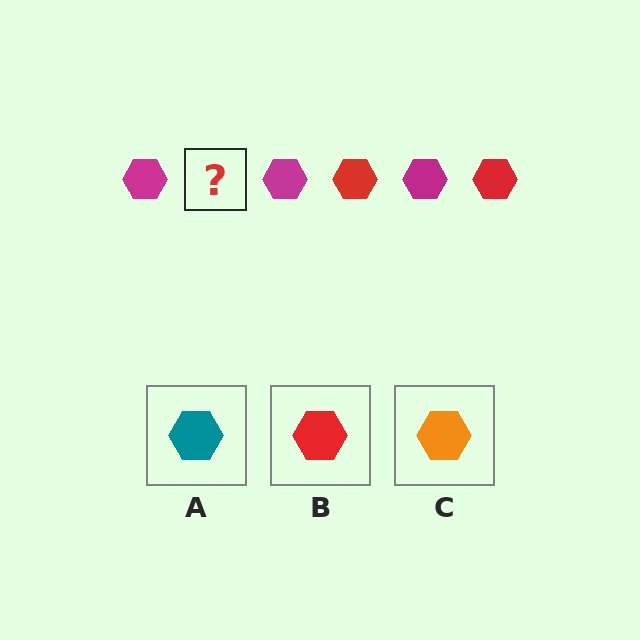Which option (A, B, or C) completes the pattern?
B.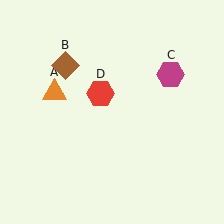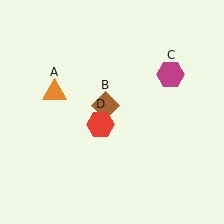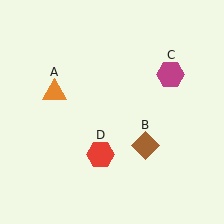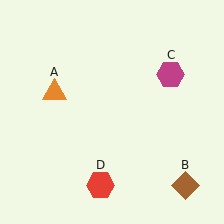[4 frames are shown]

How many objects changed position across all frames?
2 objects changed position: brown diamond (object B), red hexagon (object D).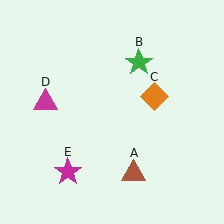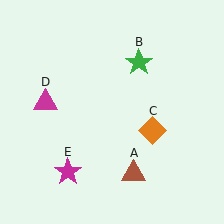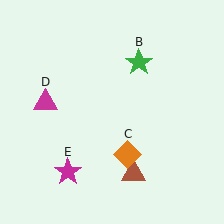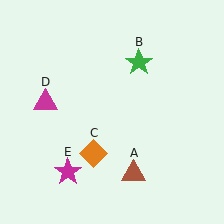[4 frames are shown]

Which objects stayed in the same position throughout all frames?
Brown triangle (object A) and green star (object B) and magenta triangle (object D) and magenta star (object E) remained stationary.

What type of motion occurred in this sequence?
The orange diamond (object C) rotated clockwise around the center of the scene.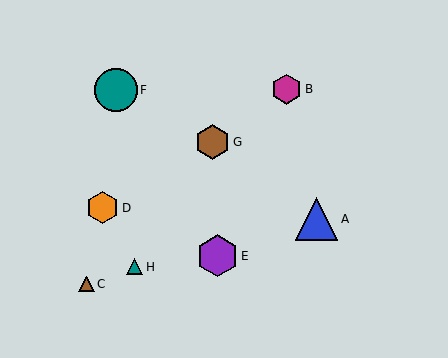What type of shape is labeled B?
Shape B is a magenta hexagon.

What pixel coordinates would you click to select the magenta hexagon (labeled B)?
Click at (287, 89) to select the magenta hexagon B.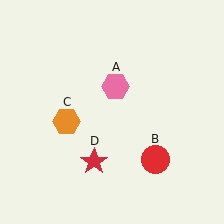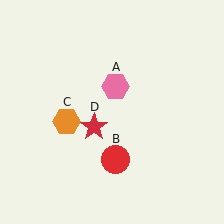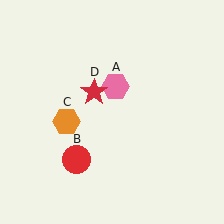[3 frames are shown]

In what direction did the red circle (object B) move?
The red circle (object B) moved left.